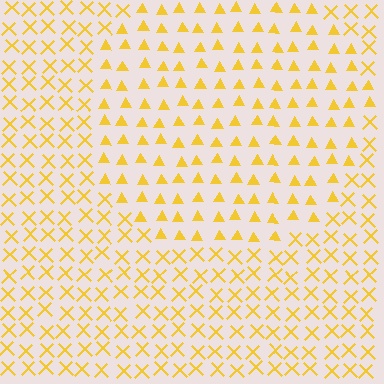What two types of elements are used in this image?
The image uses triangles inside the circle region and X marks outside it.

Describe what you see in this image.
The image is filled with small yellow elements arranged in a uniform grid. A circle-shaped region contains triangles, while the surrounding area contains X marks. The boundary is defined purely by the change in element shape.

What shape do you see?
I see a circle.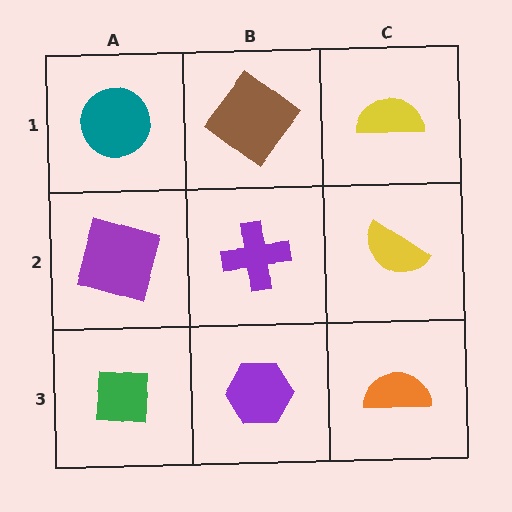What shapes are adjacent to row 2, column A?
A teal circle (row 1, column A), a green square (row 3, column A), a purple cross (row 2, column B).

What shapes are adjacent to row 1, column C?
A yellow semicircle (row 2, column C), a brown diamond (row 1, column B).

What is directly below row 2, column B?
A purple hexagon.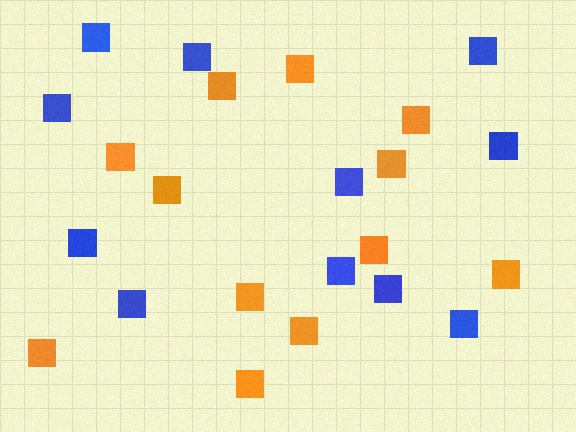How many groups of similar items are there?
There are 2 groups: one group of orange squares (12) and one group of blue squares (11).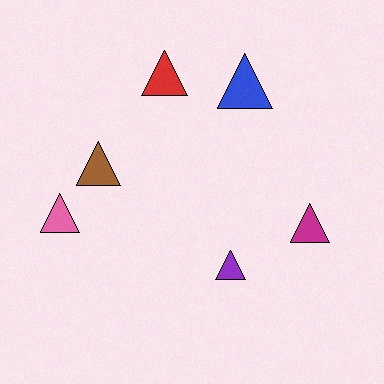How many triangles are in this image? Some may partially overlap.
There are 6 triangles.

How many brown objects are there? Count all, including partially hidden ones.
There is 1 brown object.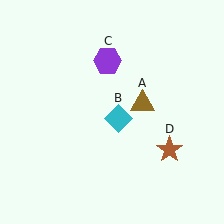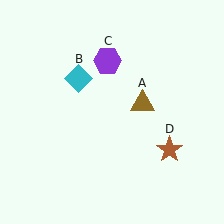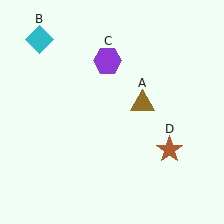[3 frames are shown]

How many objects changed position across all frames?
1 object changed position: cyan diamond (object B).